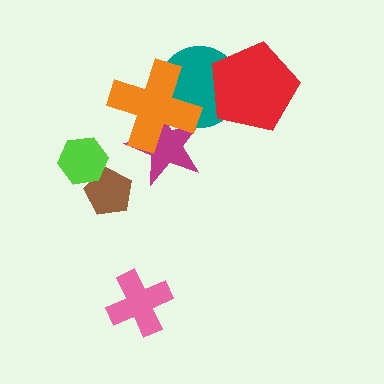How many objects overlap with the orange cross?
2 objects overlap with the orange cross.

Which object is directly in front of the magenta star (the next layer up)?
The teal circle is directly in front of the magenta star.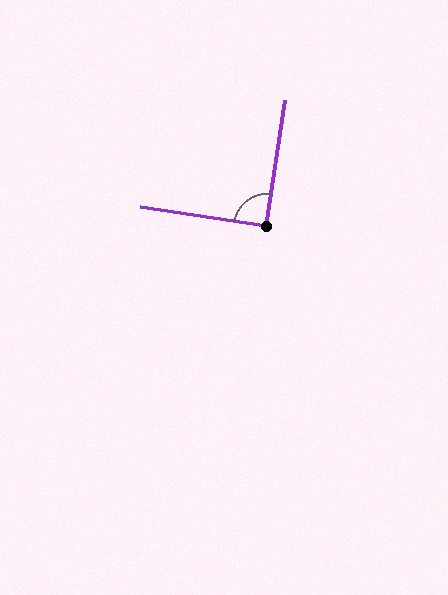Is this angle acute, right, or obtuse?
It is approximately a right angle.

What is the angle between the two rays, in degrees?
Approximately 89 degrees.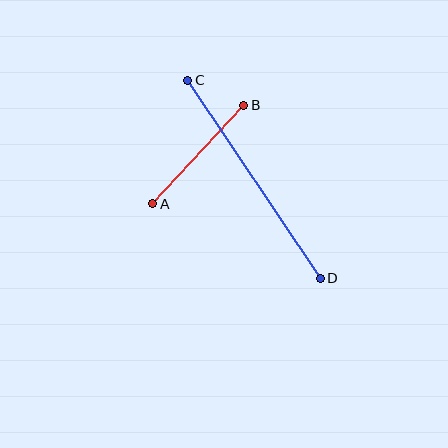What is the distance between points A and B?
The distance is approximately 134 pixels.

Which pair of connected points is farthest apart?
Points C and D are farthest apart.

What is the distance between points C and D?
The distance is approximately 238 pixels.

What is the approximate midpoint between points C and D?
The midpoint is at approximately (254, 179) pixels.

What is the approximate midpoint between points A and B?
The midpoint is at approximately (198, 155) pixels.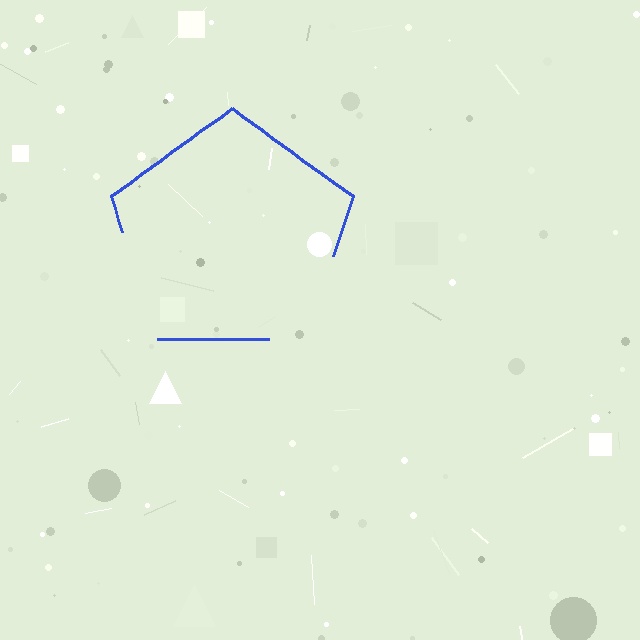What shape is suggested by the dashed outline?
The dashed outline suggests a pentagon.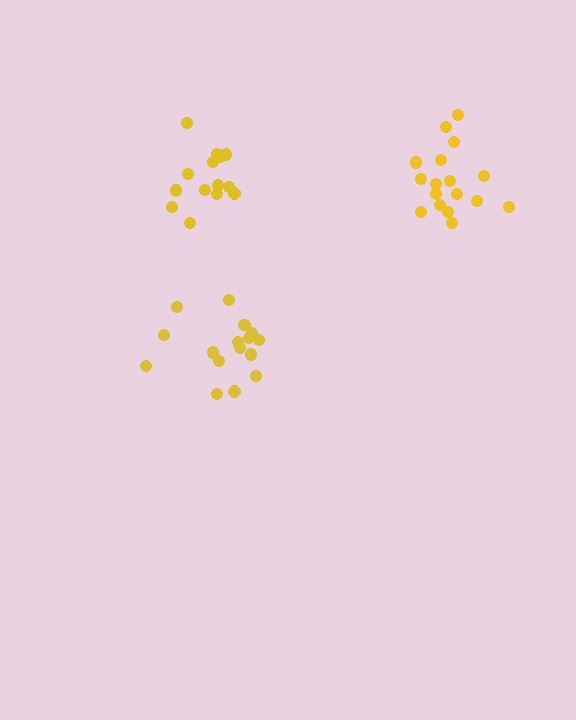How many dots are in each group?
Group 1: 16 dots, Group 2: 14 dots, Group 3: 17 dots (47 total).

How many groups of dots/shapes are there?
There are 3 groups.